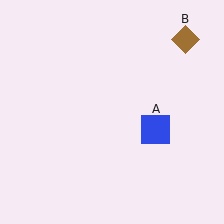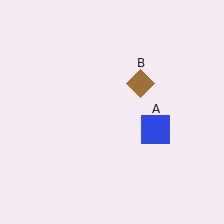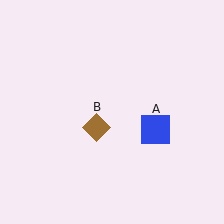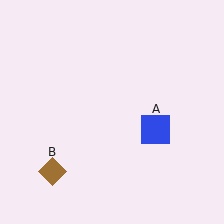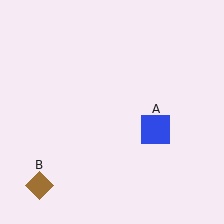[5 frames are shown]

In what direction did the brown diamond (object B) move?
The brown diamond (object B) moved down and to the left.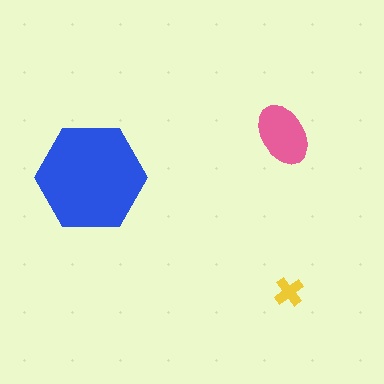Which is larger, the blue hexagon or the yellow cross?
The blue hexagon.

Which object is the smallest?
The yellow cross.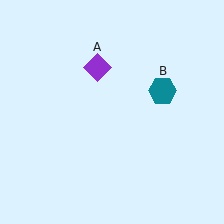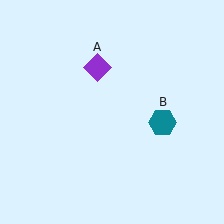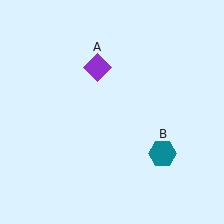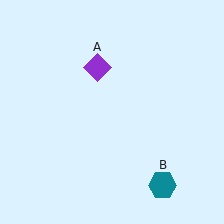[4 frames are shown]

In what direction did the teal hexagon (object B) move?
The teal hexagon (object B) moved down.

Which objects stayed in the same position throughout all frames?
Purple diamond (object A) remained stationary.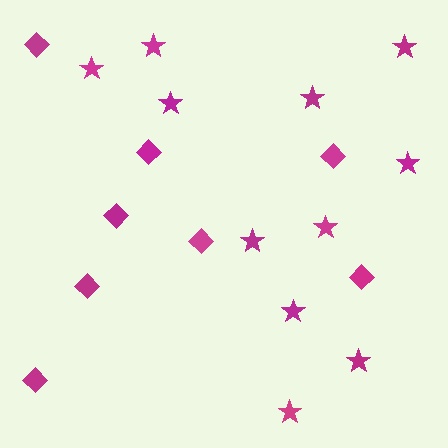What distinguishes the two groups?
There are 2 groups: one group of stars (11) and one group of diamonds (8).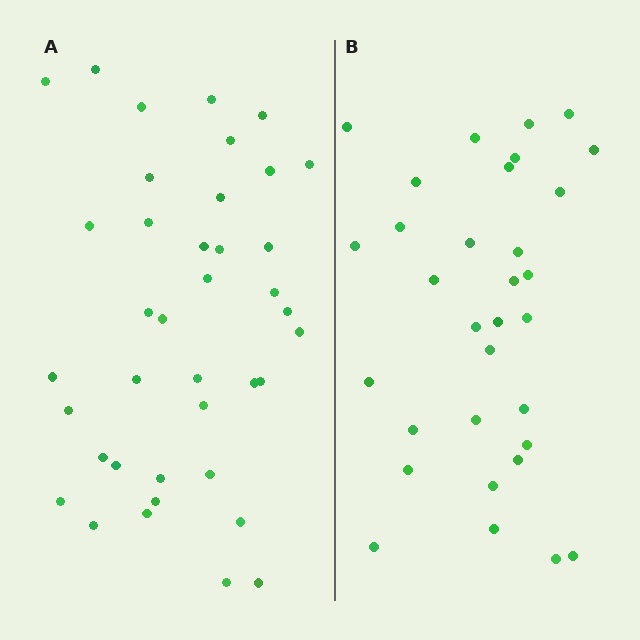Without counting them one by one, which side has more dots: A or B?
Region A (the left region) has more dots.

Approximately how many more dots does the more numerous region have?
Region A has roughly 8 or so more dots than region B.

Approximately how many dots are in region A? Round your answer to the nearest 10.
About 40 dots. (The exact count is 39, which rounds to 40.)